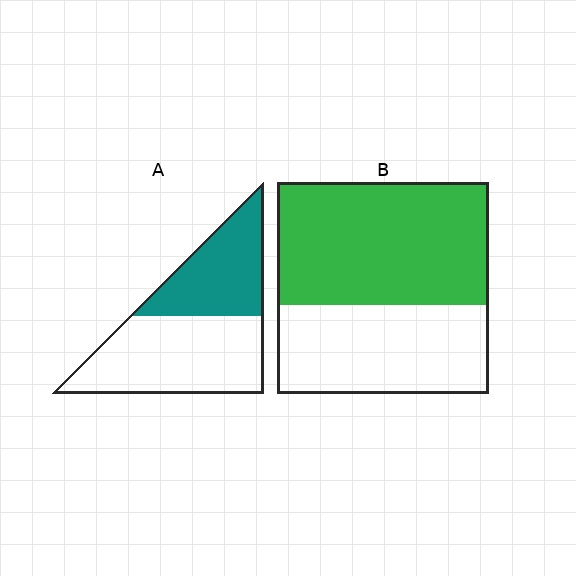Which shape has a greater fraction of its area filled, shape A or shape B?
Shape B.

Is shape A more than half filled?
No.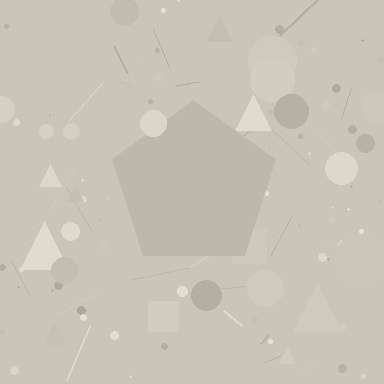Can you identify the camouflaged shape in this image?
The camouflaged shape is a pentagon.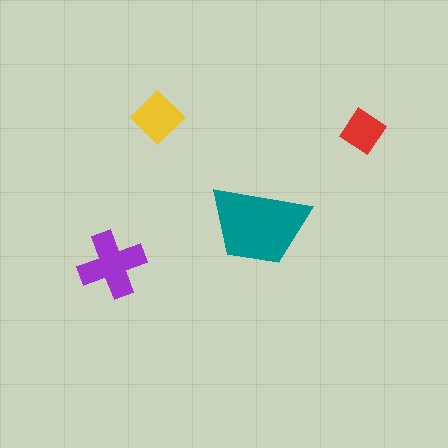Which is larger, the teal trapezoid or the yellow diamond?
The teal trapezoid.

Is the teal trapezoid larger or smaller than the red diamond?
Larger.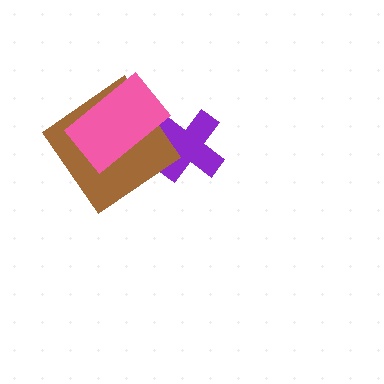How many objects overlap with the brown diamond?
2 objects overlap with the brown diamond.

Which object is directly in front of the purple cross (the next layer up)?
The brown diamond is directly in front of the purple cross.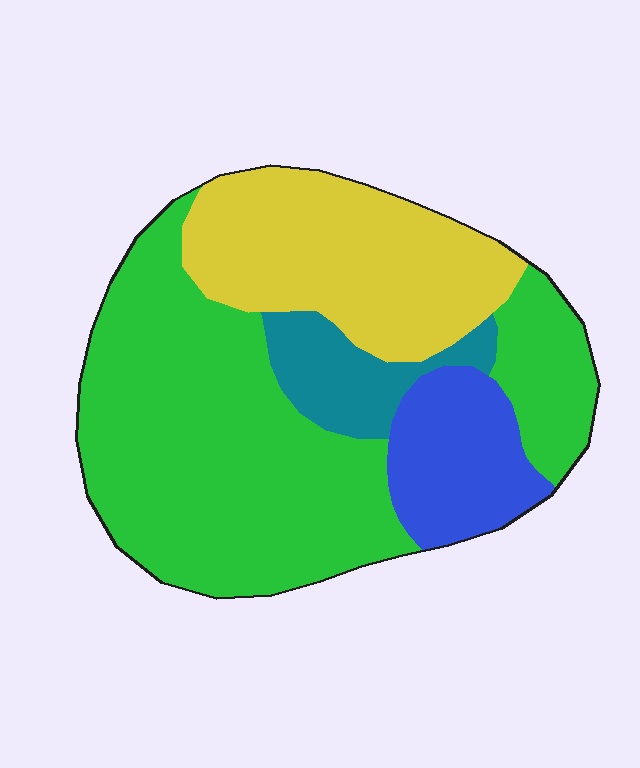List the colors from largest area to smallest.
From largest to smallest: green, yellow, blue, teal.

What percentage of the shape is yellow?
Yellow takes up between a quarter and a half of the shape.